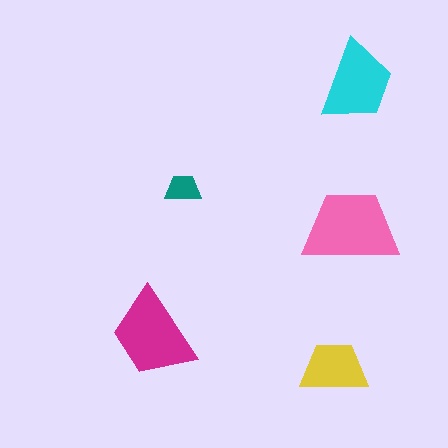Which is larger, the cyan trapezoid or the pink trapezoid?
The pink one.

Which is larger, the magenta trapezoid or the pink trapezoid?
The pink one.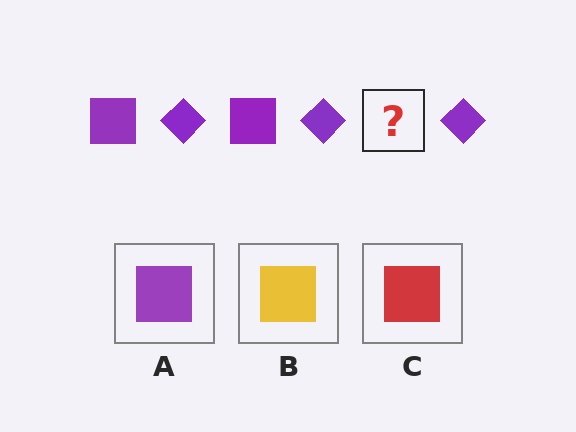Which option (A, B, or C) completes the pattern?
A.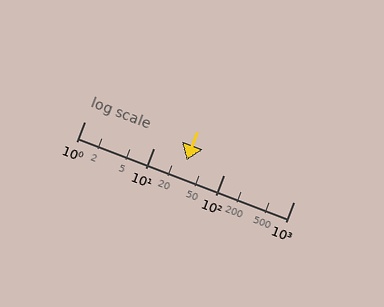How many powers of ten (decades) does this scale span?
The scale spans 3 decades, from 1 to 1000.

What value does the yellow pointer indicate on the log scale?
The pointer indicates approximately 29.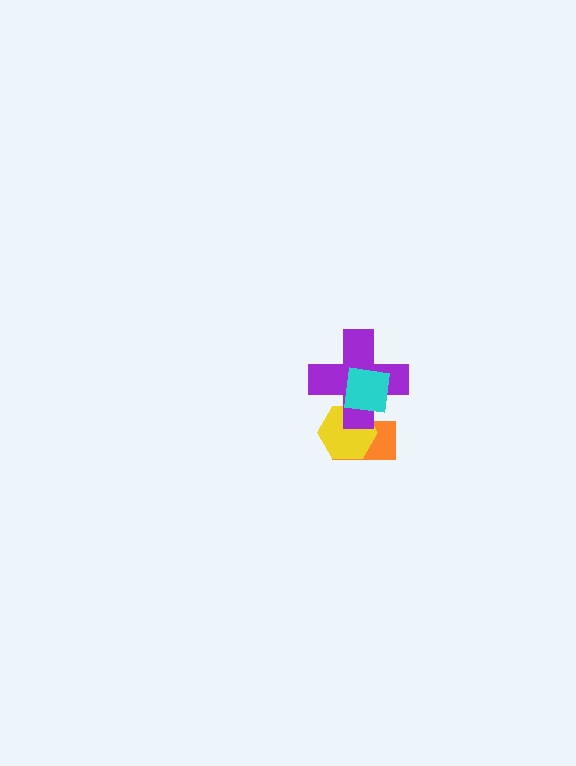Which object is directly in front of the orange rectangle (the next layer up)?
The yellow hexagon is directly in front of the orange rectangle.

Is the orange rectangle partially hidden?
Yes, it is partially covered by another shape.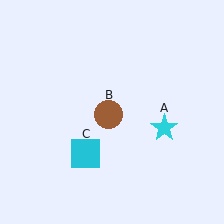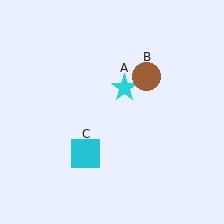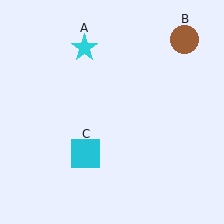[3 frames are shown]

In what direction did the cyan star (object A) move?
The cyan star (object A) moved up and to the left.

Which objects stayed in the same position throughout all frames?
Cyan square (object C) remained stationary.